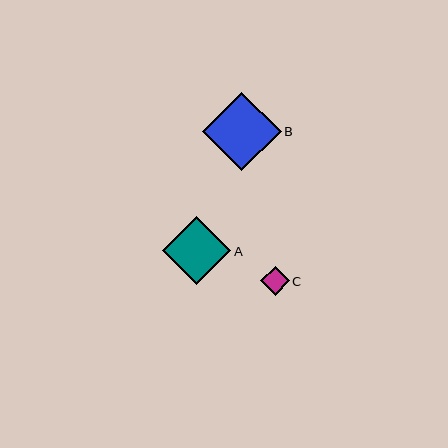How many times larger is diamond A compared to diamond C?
Diamond A is approximately 2.4 times the size of diamond C.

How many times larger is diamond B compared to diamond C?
Diamond B is approximately 2.8 times the size of diamond C.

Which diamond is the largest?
Diamond B is the largest with a size of approximately 79 pixels.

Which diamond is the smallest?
Diamond C is the smallest with a size of approximately 28 pixels.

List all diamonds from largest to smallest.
From largest to smallest: B, A, C.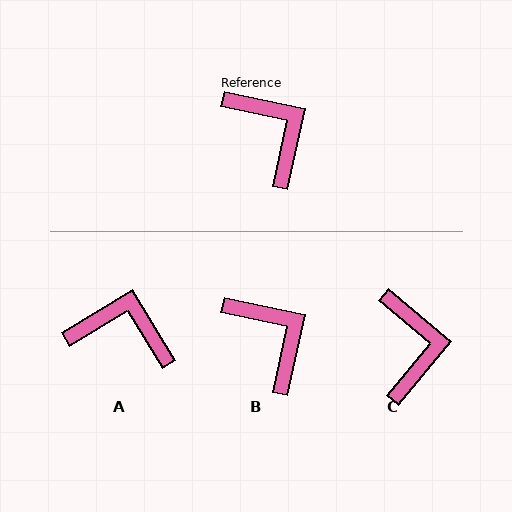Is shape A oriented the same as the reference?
No, it is off by about 43 degrees.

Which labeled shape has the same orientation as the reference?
B.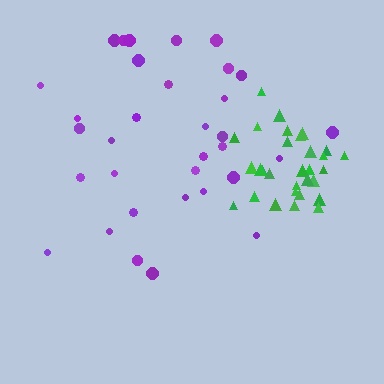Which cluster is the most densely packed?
Green.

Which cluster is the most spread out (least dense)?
Purple.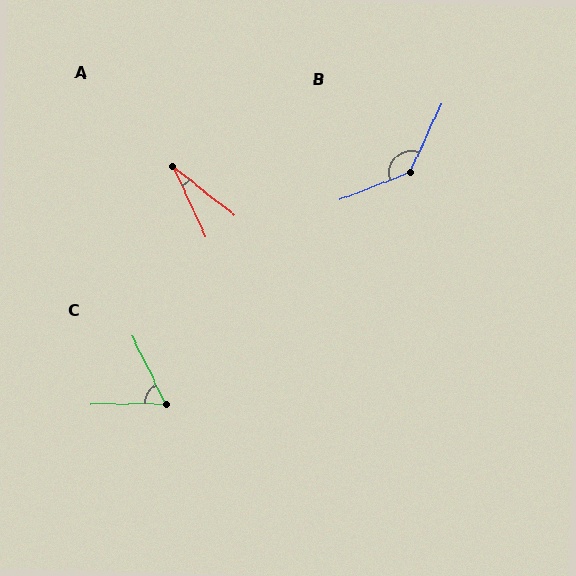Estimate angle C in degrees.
Approximately 64 degrees.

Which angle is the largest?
B, at approximately 136 degrees.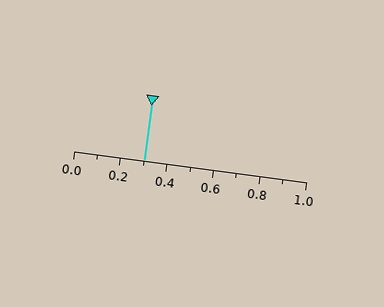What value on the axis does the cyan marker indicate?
The marker indicates approximately 0.3.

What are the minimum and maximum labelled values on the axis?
The axis runs from 0.0 to 1.0.